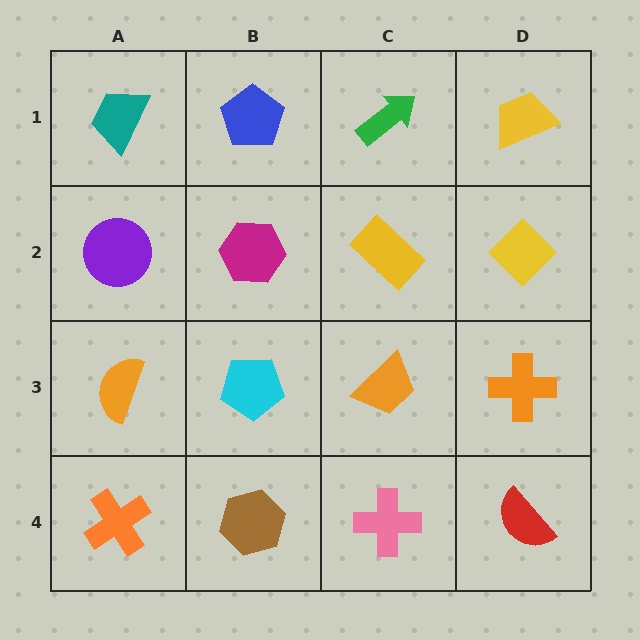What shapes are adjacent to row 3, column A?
A purple circle (row 2, column A), an orange cross (row 4, column A), a cyan pentagon (row 3, column B).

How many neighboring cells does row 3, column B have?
4.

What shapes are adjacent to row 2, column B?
A blue pentagon (row 1, column B), a cyan pentagon (row 3, column B), a purple circle (row 2, column A), a yellow rectangle (row 2, column C).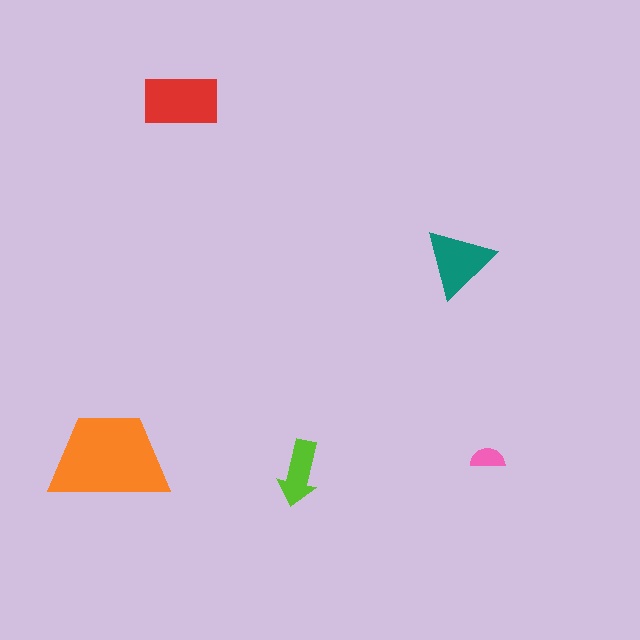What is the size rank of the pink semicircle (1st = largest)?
5th.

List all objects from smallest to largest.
The pink semicircle, the lime arrow, the teal triangle, the red rectangle, the orange trapezoid.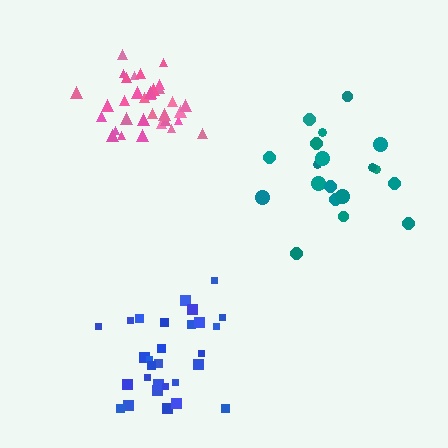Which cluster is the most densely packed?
Pink.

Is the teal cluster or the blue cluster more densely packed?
Blue.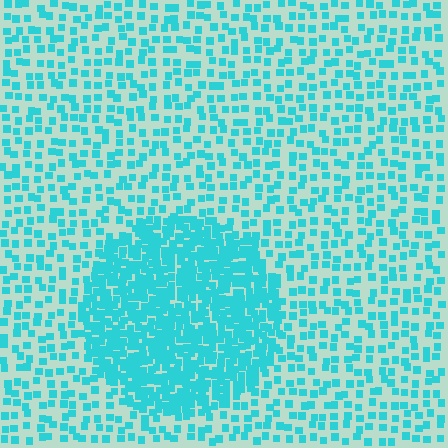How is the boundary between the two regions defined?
The boundary is defined by a change in element density (approximately 2.6x ratio). All elements are the same color, size, and shape.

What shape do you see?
I see a circle.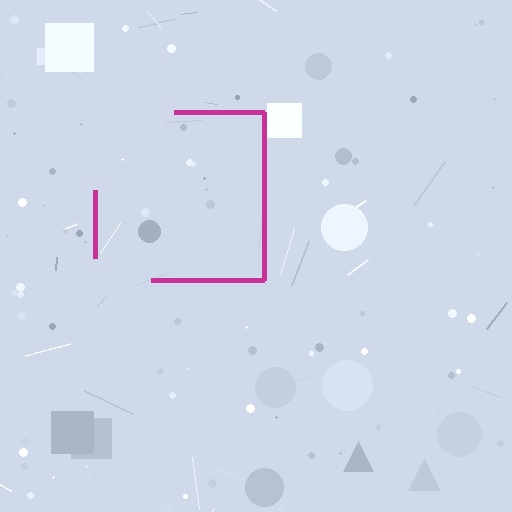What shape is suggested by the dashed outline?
The dashed outline suggests a square.